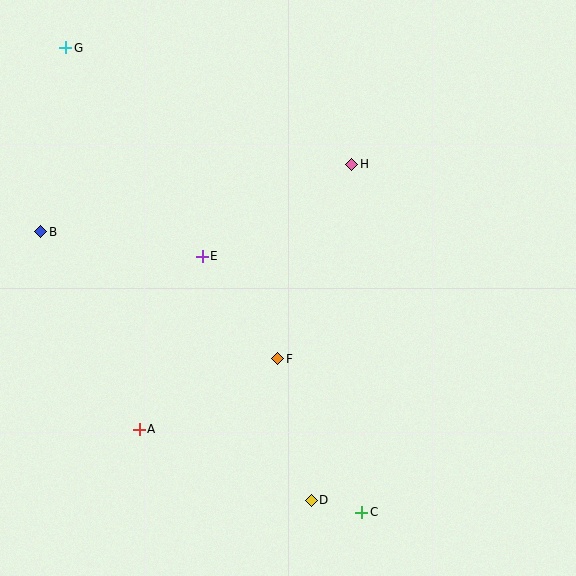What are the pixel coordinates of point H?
Point H is at (352, 164).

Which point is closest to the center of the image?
Point F at (278, 359) is closest to the center.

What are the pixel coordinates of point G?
Point G is at (66, 48).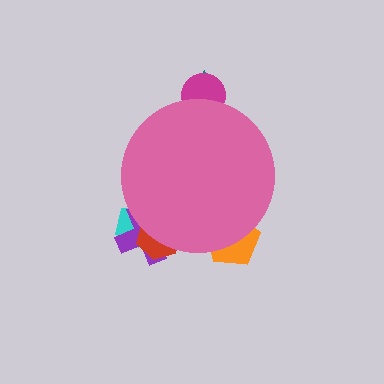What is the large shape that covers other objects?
A pink circle.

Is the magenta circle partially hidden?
Yes, the magenta circle is partially hidden behind the pink circle.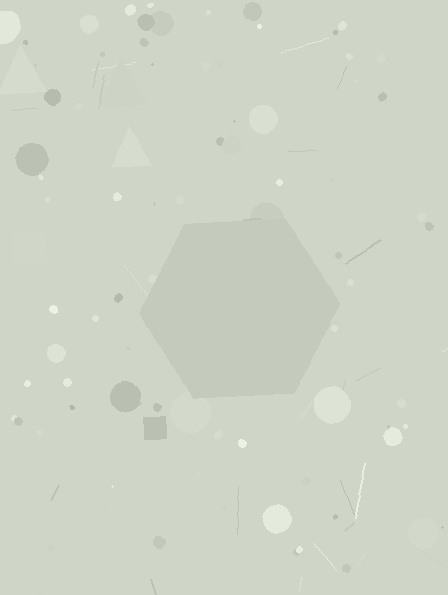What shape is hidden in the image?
A hexagon is hidden in the image.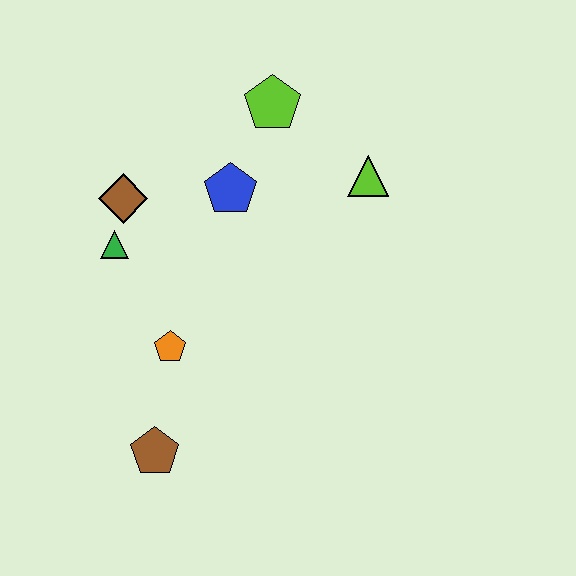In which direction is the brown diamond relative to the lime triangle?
The brown diamond is to the left of the lime triangle.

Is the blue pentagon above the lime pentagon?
No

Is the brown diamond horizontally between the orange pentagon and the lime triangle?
No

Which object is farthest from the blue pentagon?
The brown pentagon is farthest from the blue pentagon.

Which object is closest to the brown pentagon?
The orange pentagon is closest to the brown pentagon.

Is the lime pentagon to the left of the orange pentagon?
No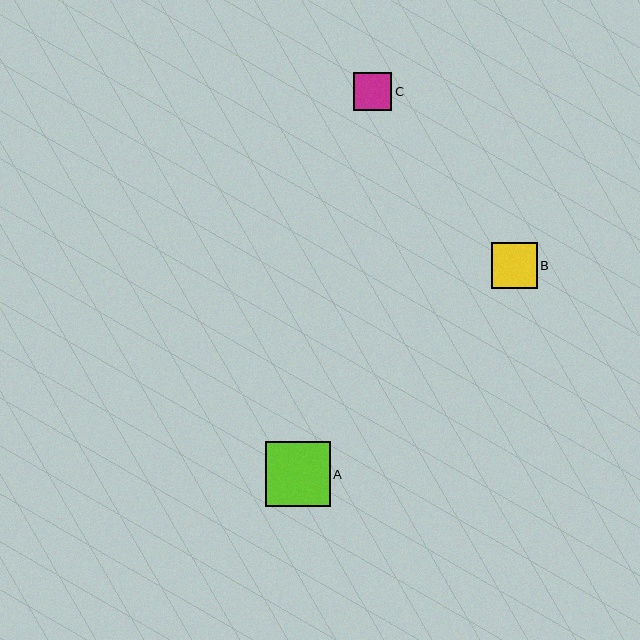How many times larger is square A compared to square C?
Square A is approximately 1.7 times the size of square C.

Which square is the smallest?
Square C is the smallest with a size of approximately 38 pixels.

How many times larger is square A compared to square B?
Square A is approximately 1.4 times the size of square B.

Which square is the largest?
Square A is the largest with a size of approximately 65 pixels.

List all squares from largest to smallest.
From largest to smallest: A, B, C.